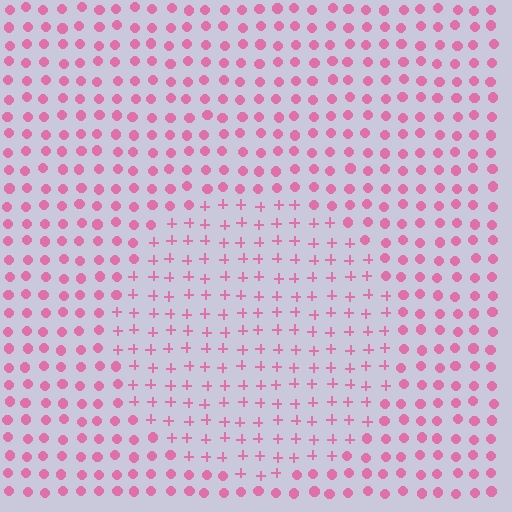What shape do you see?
I see a circle.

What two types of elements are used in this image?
The image uses plus signs inside the circle region and circles outside it.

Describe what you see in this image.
The image is filled with small pink elements arranged in a uniform grid. A circle-shaped region contains plus signs, while the surrounding area contains circles. The boundary is defined purely by the change in element shape.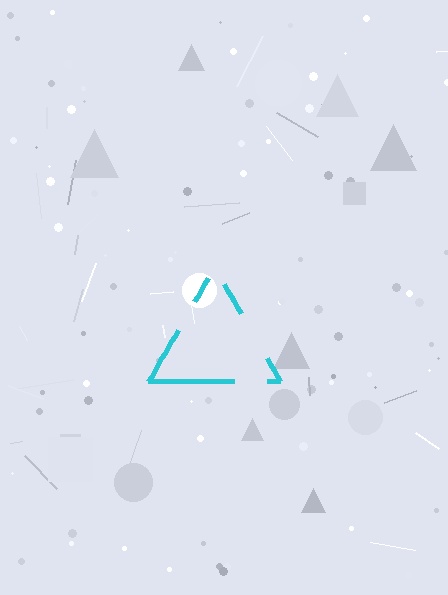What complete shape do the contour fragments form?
The contour fragments form a triangle.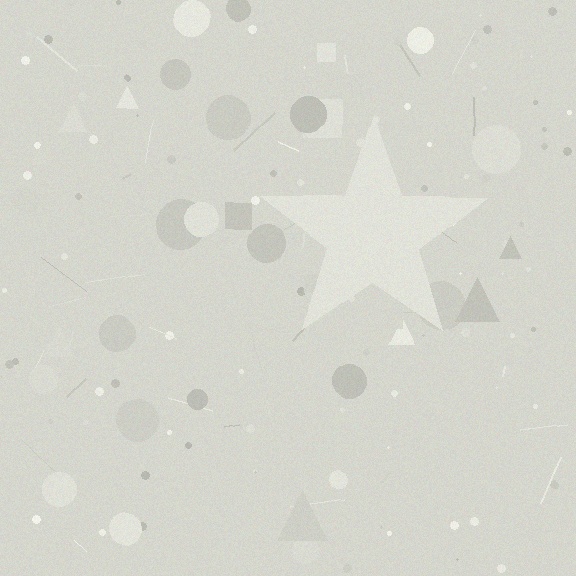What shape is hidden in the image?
A star is hidden in the image.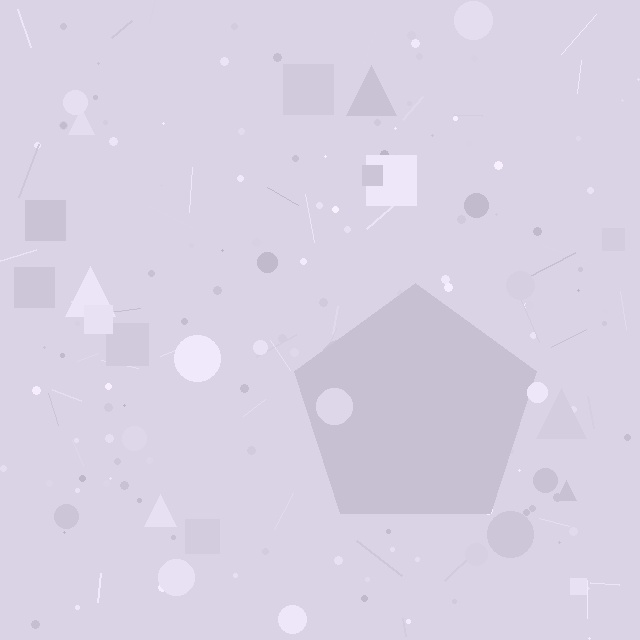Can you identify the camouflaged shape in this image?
The camouflaged shape is a pentagon.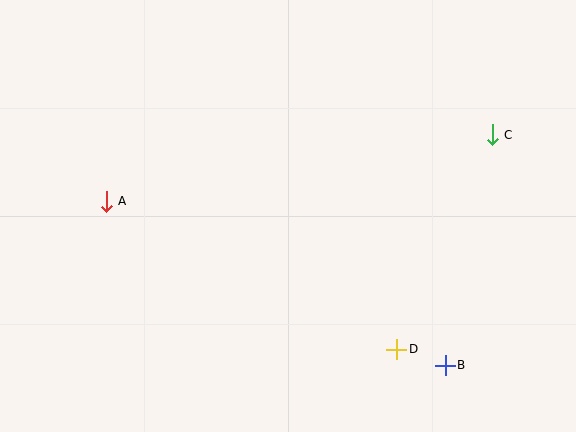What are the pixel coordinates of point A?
Point A is at (106, 201).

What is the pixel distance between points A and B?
The distance between A and B is 377 pixels.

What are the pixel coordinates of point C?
Point C is at (492, 135).